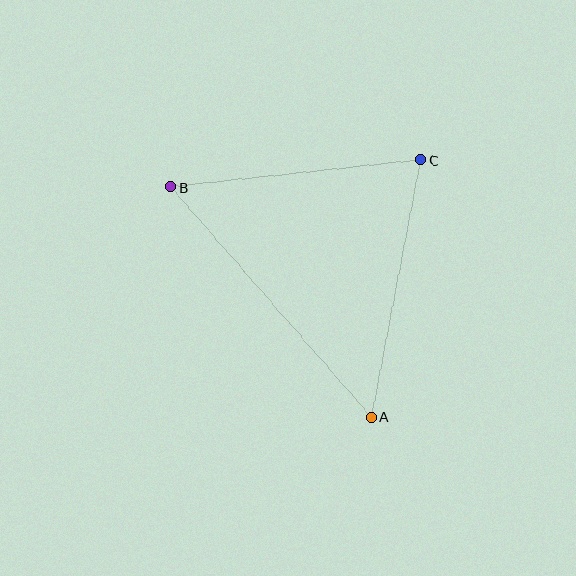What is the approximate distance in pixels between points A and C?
The distance between A and C is approximately 262 pixels.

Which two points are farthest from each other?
Points A and B are farthest from each other.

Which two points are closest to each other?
Points B and C are closest to each other.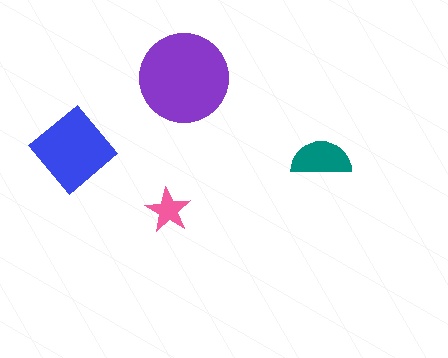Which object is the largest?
The purple circle.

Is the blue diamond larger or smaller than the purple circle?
Smaller.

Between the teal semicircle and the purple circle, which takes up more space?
The purple circle.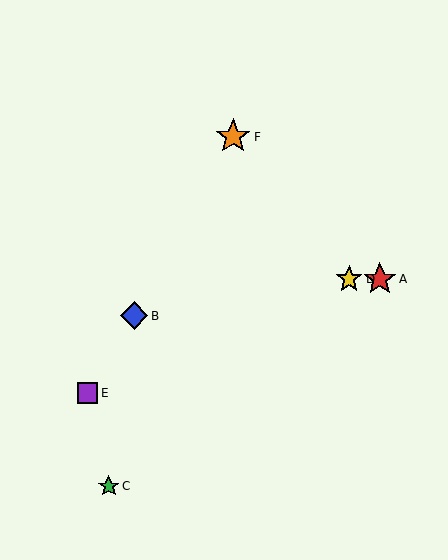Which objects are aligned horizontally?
Objects A, D are aligned horizontally.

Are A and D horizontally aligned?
Yes, both are at y≈279.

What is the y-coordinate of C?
Object C is at y≈486.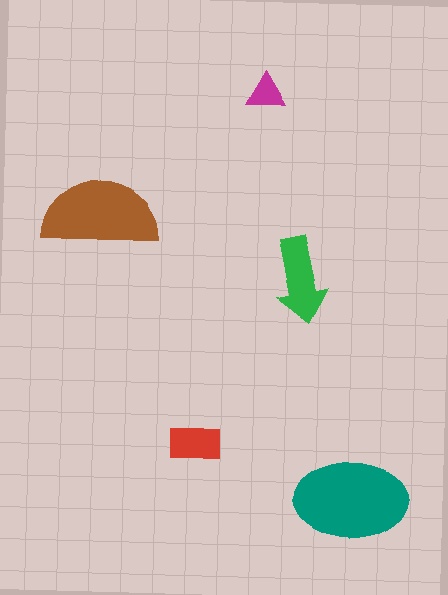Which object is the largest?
The teal ellipse.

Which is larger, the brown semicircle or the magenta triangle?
The brown semicircle.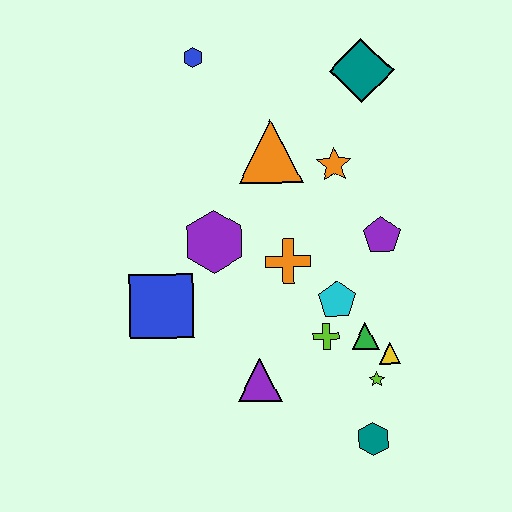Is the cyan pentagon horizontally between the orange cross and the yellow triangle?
Yes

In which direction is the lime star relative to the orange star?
The lime star is below the orange star.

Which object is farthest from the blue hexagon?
The teal hexagon is farthest from the blue hexagon.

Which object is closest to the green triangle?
The yellow triangle is closest to the green triangle.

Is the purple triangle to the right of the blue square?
Yes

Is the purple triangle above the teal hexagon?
Yes